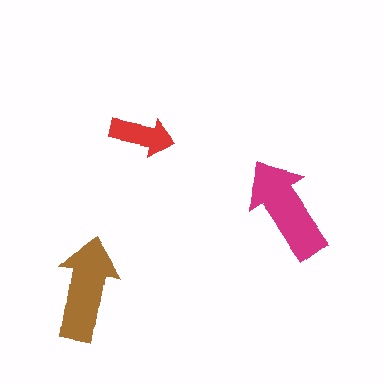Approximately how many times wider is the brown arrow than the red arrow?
About 1.5 times wider.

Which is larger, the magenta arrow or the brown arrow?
The magenta one.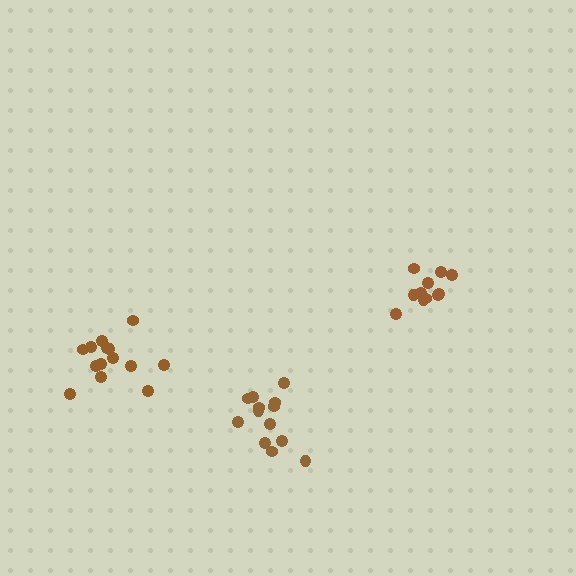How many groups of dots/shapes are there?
There are 3 groups.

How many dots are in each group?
Group 1: 11 dots, Group 2: 13 dots, Group 3: 14 dots (38 total).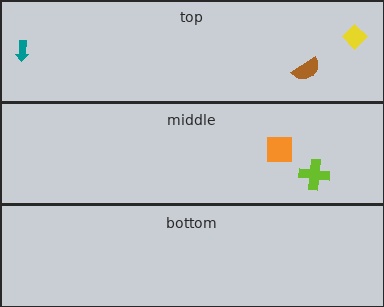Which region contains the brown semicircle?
The top region.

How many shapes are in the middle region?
2.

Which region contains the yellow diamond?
The top region.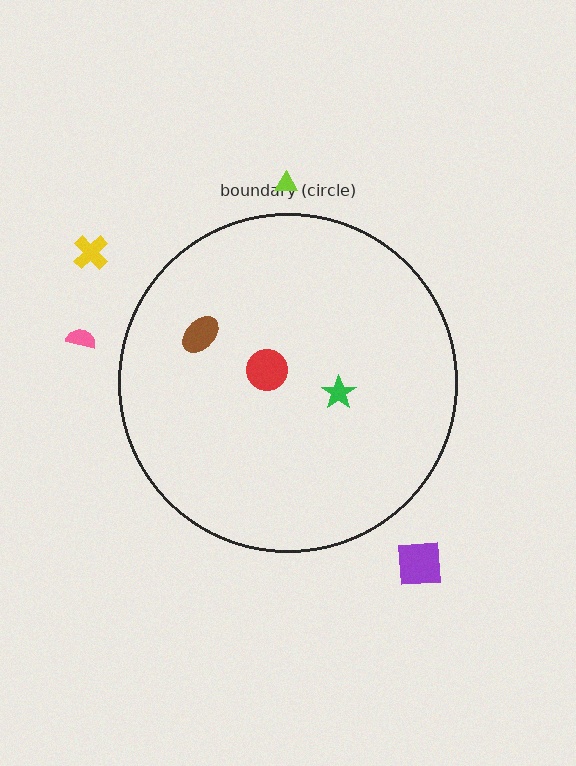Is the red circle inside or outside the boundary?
Inside.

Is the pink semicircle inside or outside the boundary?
Outside.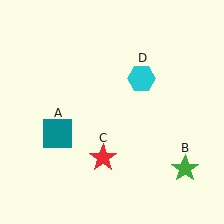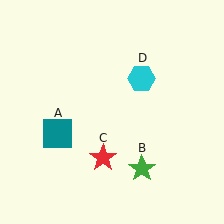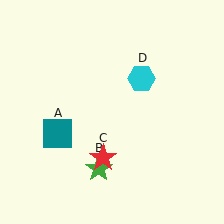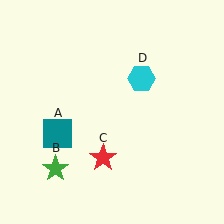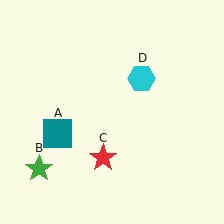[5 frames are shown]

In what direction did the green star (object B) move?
The green star (object B) moved left.